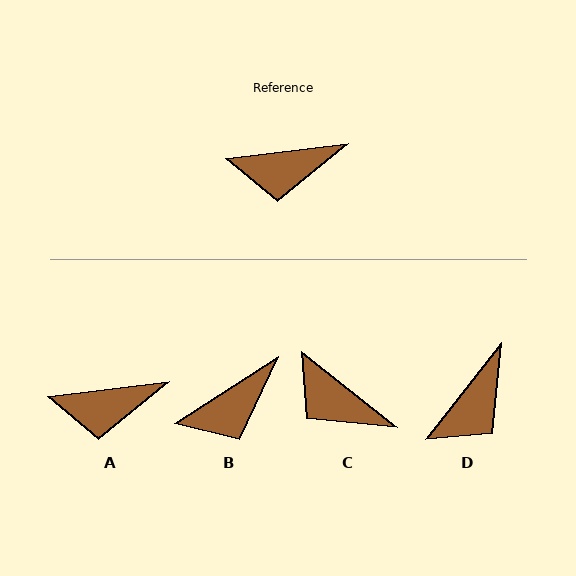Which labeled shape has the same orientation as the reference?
A.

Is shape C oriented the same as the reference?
No, it is off by about 45 degrees.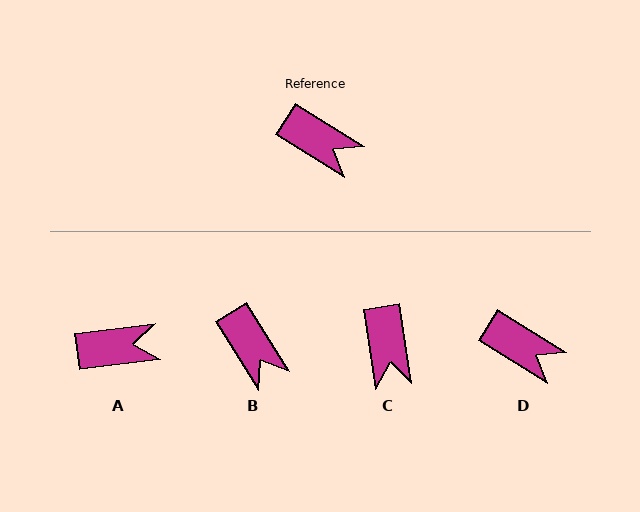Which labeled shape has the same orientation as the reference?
D.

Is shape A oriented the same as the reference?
No, it is off by about 39 degrees.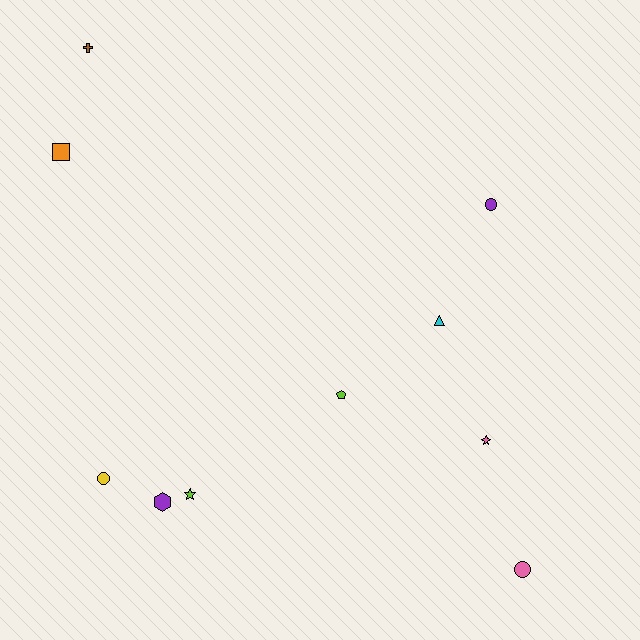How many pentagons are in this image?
There is 1 pentagon.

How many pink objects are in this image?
There are 2 pink objects.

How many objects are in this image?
There are 10 objects.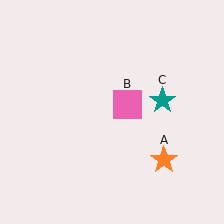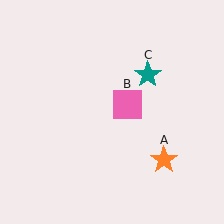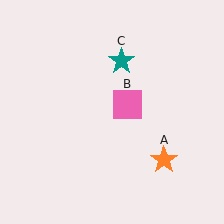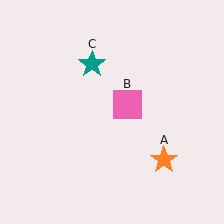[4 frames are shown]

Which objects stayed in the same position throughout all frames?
Orange star (object A) and pink square (object B) remained stationary.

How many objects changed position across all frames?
1 object changed position: teal star (object C).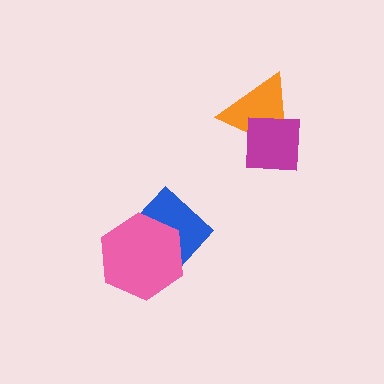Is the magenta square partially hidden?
No, no other shape covers it.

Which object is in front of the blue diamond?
The pink hexagon is in front of the blue diamond.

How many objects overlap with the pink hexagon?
1 object overlaps with the pink hexagon.